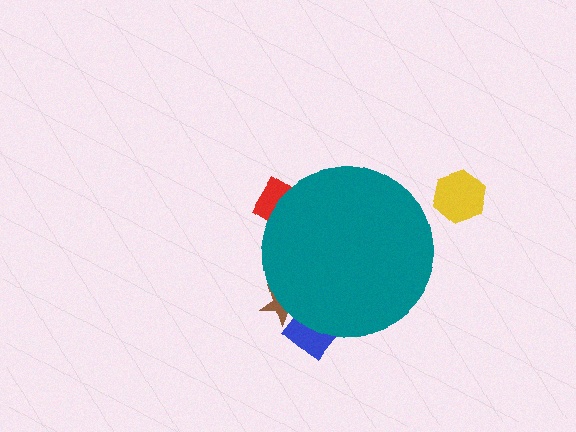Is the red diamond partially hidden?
Yes, the red diamond is partially hidden behind the teal circle.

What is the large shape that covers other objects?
A teal circle.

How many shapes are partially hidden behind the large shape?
3 shapes are partially hidden.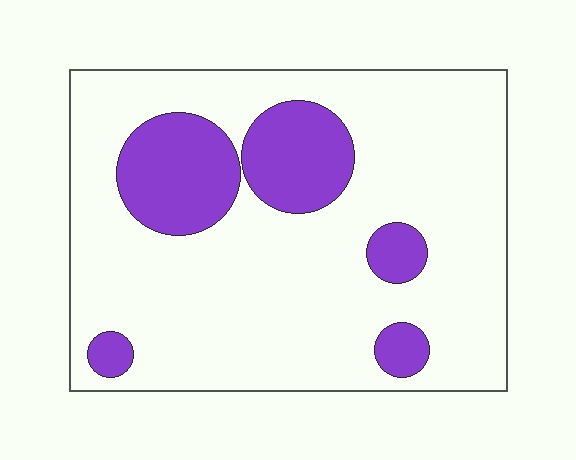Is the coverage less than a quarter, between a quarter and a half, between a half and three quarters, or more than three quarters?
Less than a quarter.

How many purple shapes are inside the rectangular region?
5.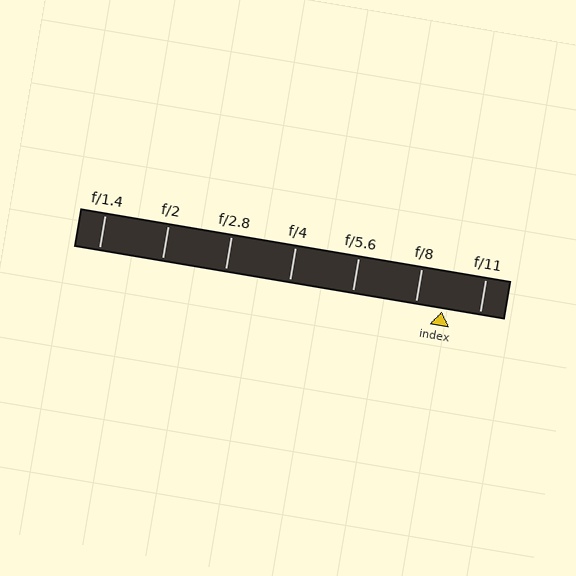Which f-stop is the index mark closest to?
The index mark is closest to f/8.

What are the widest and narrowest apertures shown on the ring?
The widest aperture shown is f/1.4 and the narrowest is f/11.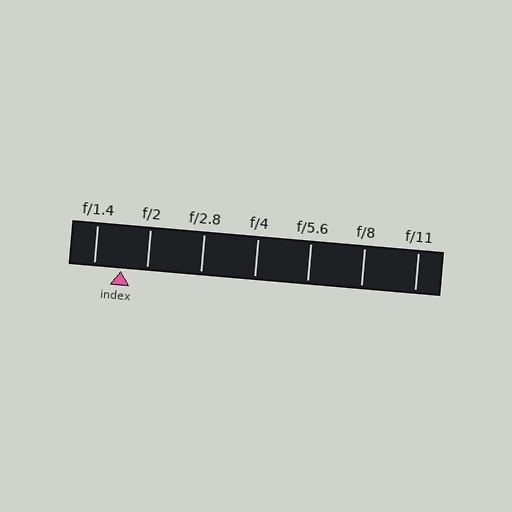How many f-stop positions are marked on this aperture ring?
There are 7 f-stop positions marked.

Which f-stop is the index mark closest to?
The index mark is closest to f/2.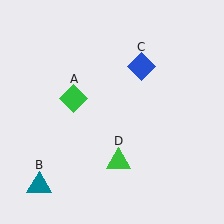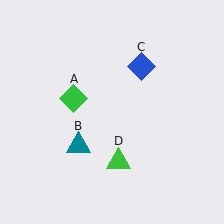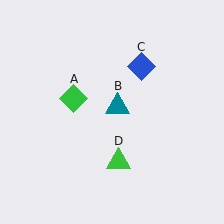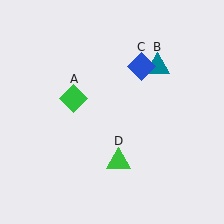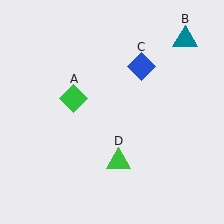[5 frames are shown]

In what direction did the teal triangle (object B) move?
The teal triangle (object B) moved up and to the right.